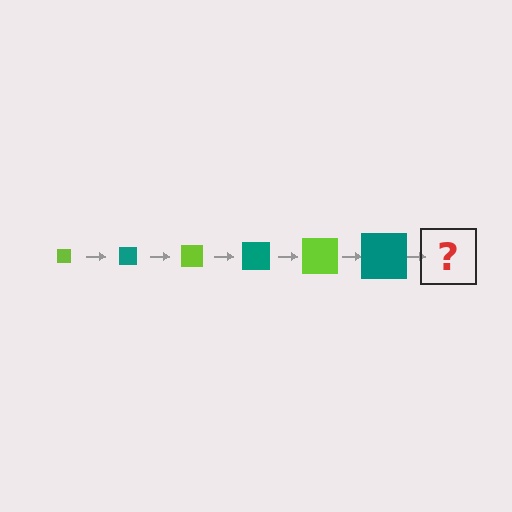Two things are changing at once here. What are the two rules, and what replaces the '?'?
The two rules are that the square grows larger each step and the color cycles through lime and teal. The '?' should be a lime square, larger than the previous one.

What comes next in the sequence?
The next element should be a lime square, larger than the previous one.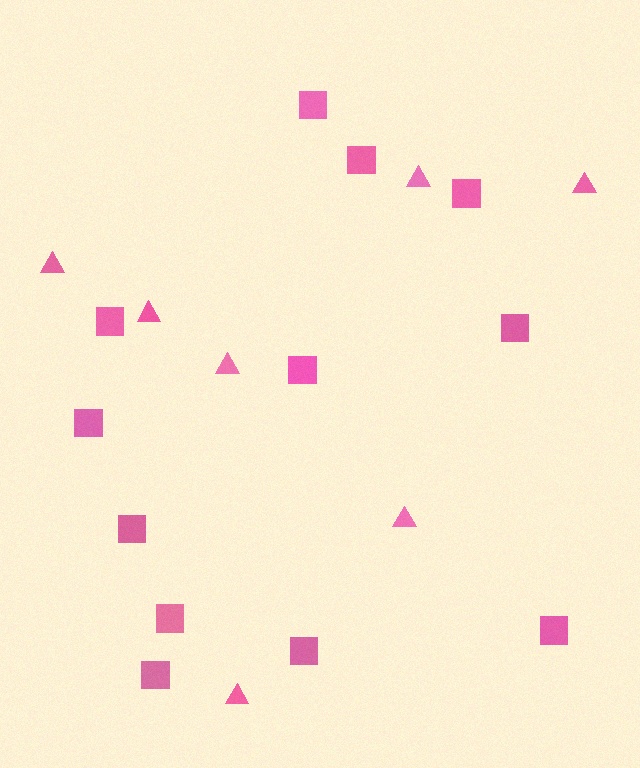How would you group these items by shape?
There are 2 groups: one group of squares (12) and one group of triangles (7).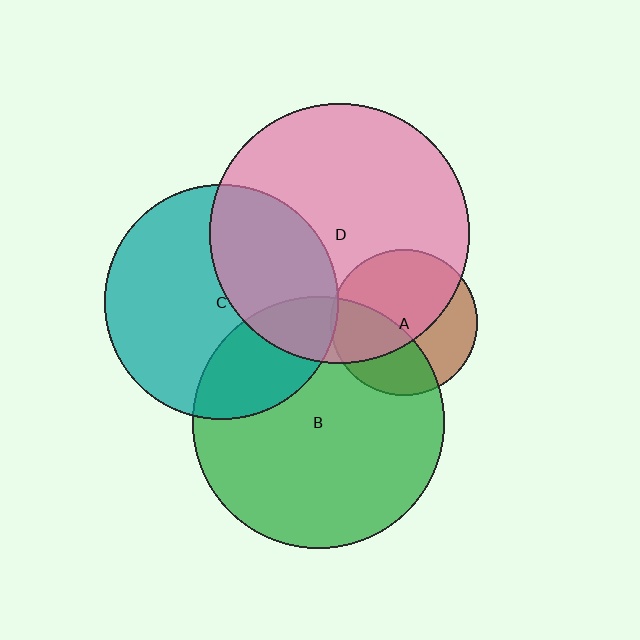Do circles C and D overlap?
Yes.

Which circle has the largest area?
Circle D (pink).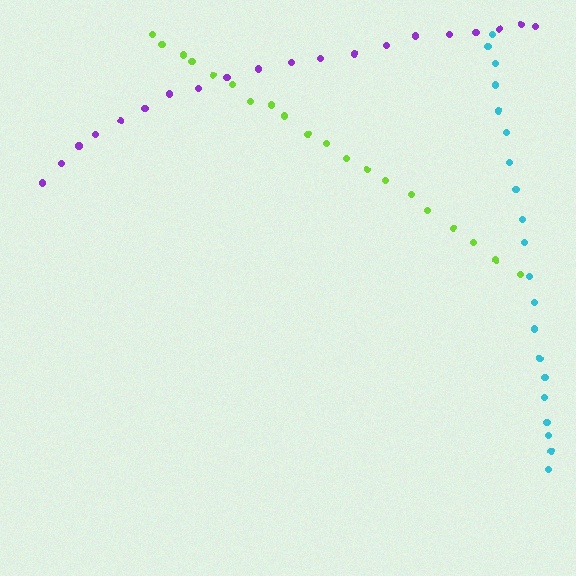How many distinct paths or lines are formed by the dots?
There are 3 distinct paths.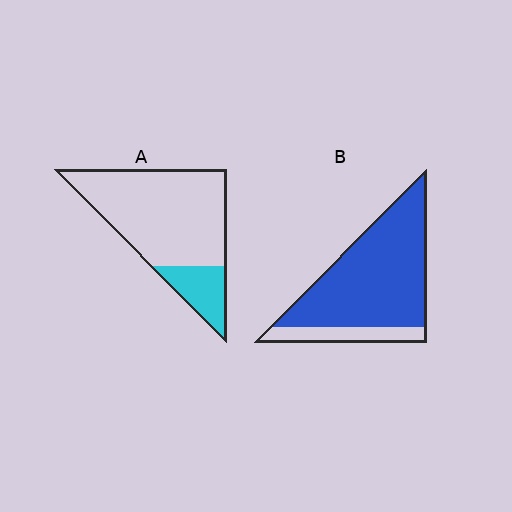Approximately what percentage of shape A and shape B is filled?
A is approximately 20% and B is approximately 85%.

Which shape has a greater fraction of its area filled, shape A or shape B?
Shape B.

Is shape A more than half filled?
No.